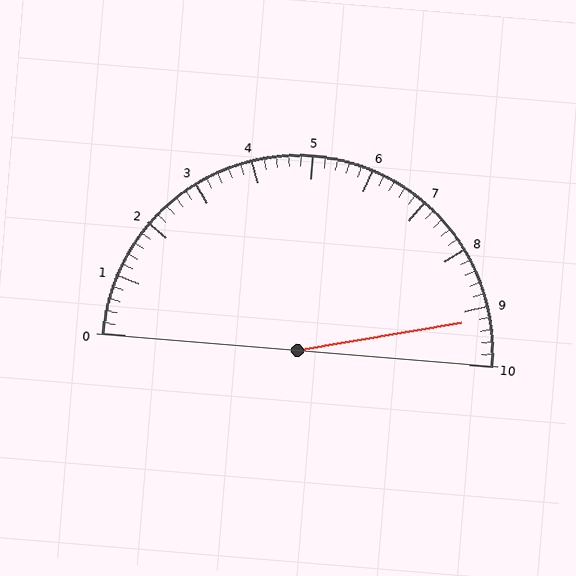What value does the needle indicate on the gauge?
The needle indicates approximately 9.2.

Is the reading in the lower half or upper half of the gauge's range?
The reading is in the upper half of the range (0 to 10).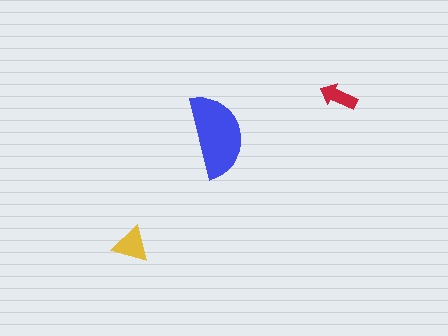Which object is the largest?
The blue semicircle.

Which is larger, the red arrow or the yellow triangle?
The yellow triangle.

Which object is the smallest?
The red arrow.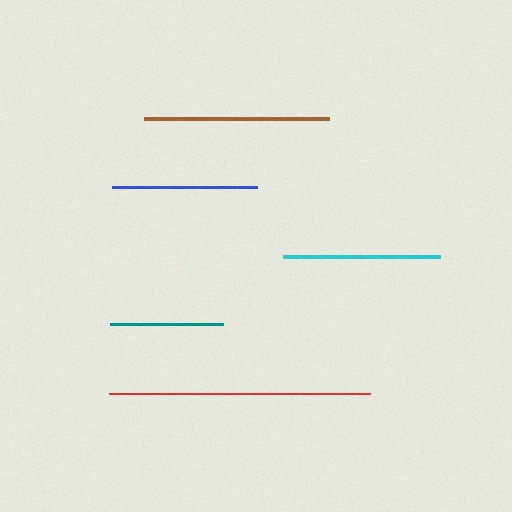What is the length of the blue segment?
The blue segment is approximately 145 pixels long.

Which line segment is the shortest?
The teal line is the shortest at approximately 114 pixels.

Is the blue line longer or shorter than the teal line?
The blue line is longer than the teal line.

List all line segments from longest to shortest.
From longest to shortest: red, brown, cyan, blue, teal.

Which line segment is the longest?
The red line is the longest at approximately 261 pixels.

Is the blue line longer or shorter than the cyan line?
The cyan line is longer than the blue line.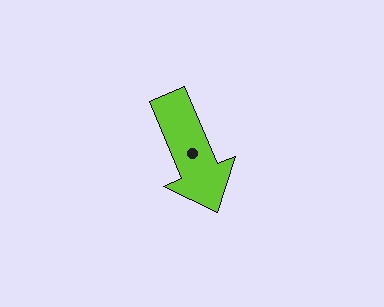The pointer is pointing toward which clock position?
Roughly 5 o'clock.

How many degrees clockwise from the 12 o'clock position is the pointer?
Approximately 157 degrees.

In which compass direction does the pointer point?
Southeast.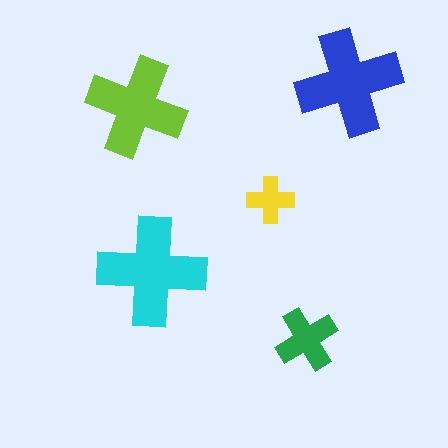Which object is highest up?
The blue cross is topmost.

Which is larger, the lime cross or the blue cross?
The blue one.